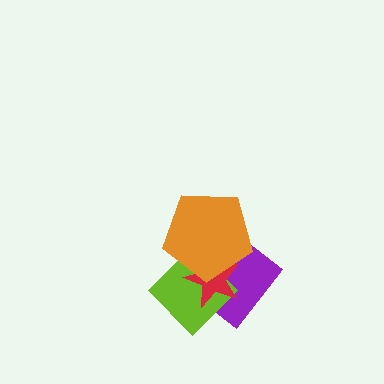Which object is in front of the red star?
The orange pentagon is in front of the red star.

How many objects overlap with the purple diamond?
3 objects overlap with the purple diamond.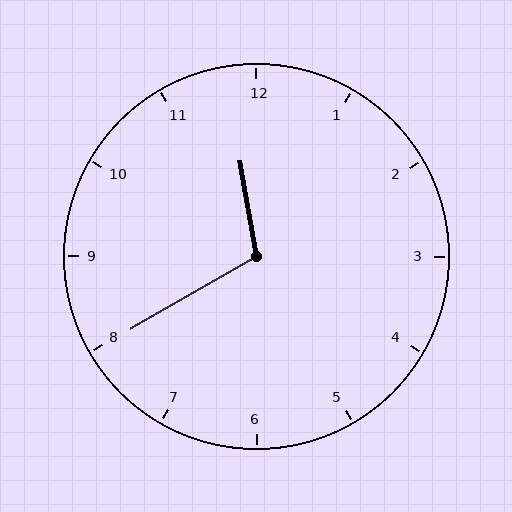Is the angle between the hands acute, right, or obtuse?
It is obtuse.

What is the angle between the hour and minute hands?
Approximately 110 degrees.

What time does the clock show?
11:40.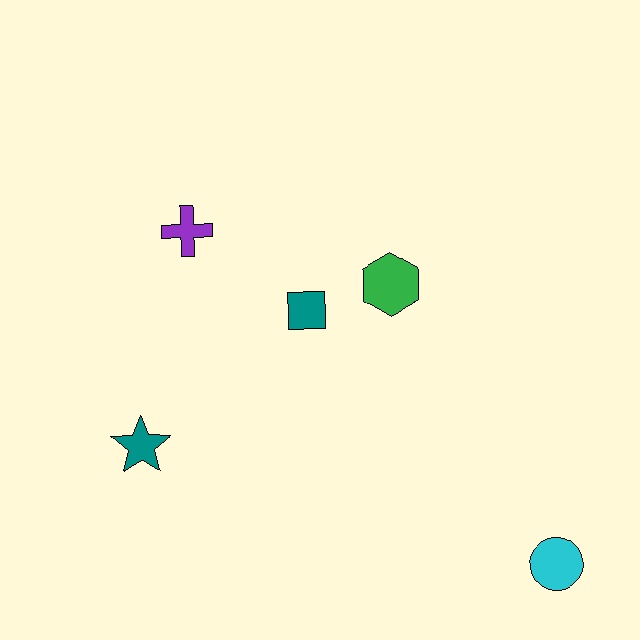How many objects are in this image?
There are 5 objects.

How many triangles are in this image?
There are no triangles.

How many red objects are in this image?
There are no red objects.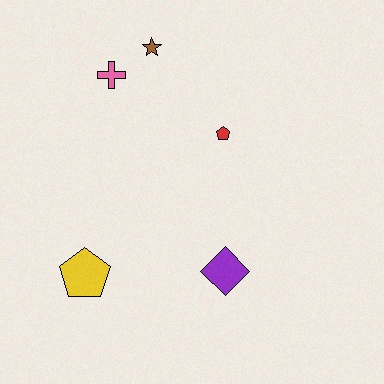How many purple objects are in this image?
There is 1 purple object.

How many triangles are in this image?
There are no triangles.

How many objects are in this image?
There are 5 objects.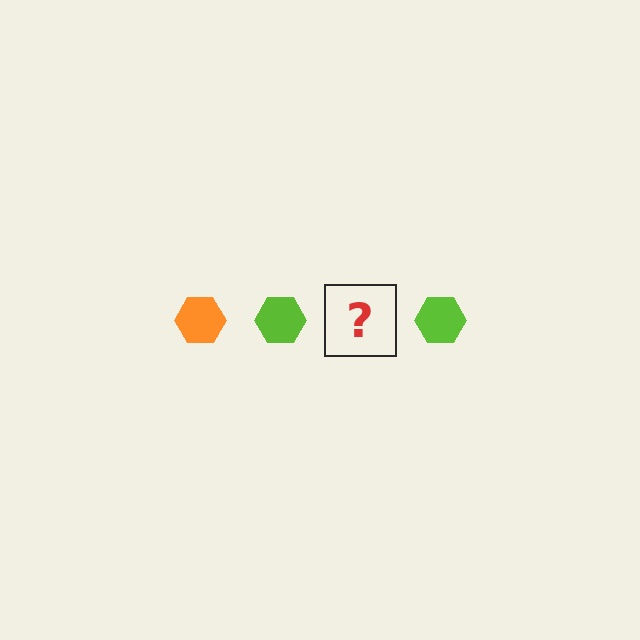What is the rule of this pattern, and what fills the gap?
The rule is that the pattern cycles through orange, lime hexagons. The gap should be filled with an orange hexagon.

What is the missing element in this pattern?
The missing element is an orange hexagon.